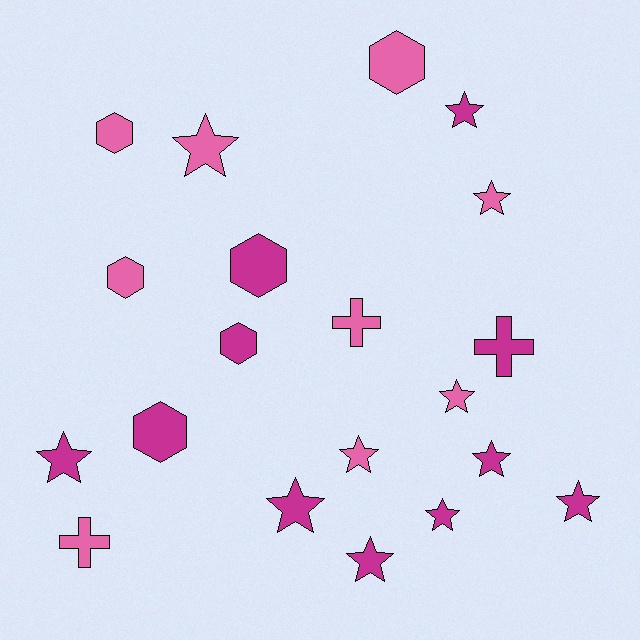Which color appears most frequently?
Magenta, with 11 objects.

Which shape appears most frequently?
Star, with 11 objects.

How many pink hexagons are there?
There are 3 pink hexagons.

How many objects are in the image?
There are 20 objects.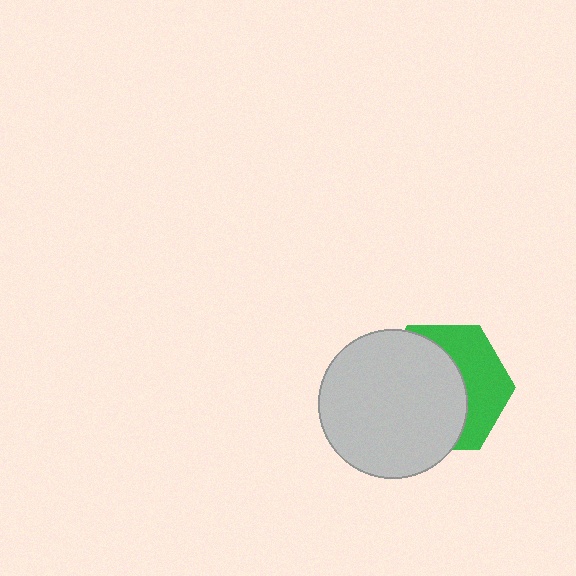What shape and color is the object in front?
The object in front is a light gray circle.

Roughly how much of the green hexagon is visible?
A small part of it is visible (roughly 40%).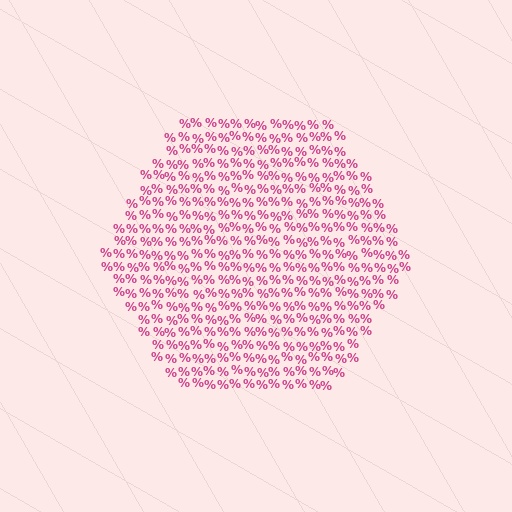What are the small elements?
The small elements are percent signs.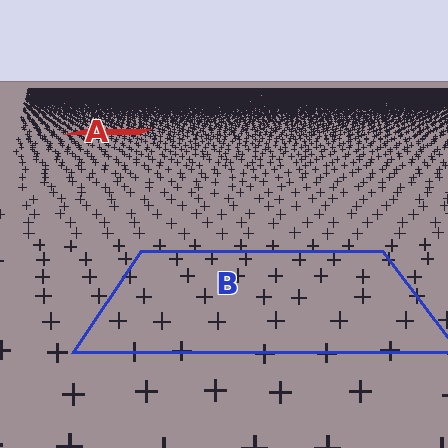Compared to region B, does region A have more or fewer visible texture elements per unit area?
Region A has more texture elements per unit area — they are packed more densely because it is farther away.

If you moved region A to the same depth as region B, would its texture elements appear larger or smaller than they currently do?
They would appear larger. At a closer depth, the same texture elements are projected at a bigger on-screen size.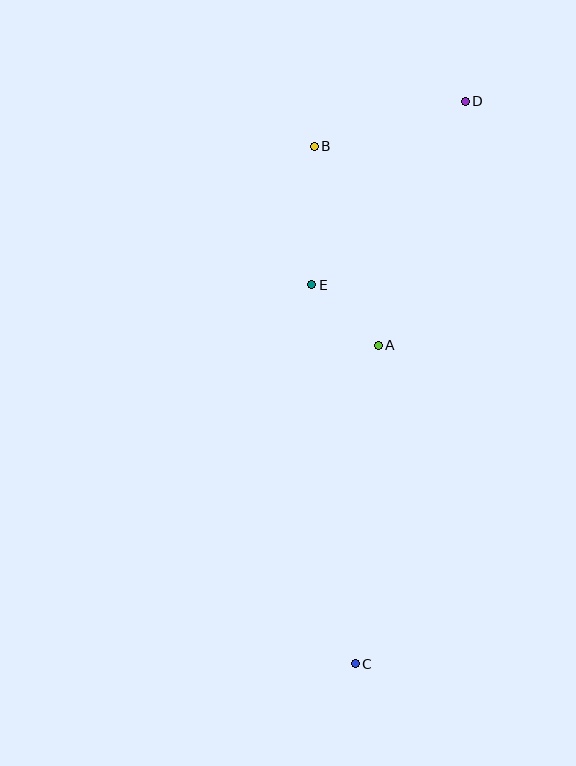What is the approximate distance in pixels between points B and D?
The distance between B and D is approximately 157 pixels.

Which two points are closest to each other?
Points A and E are closest to each other.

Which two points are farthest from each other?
Points C and D are farthest from each other.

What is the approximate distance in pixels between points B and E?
The distance between B and E is approximately 139 pixels.